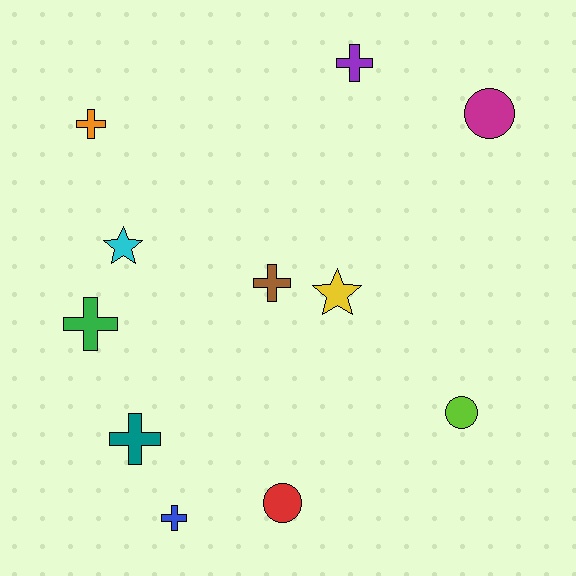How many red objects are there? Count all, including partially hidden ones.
There is 1 red object.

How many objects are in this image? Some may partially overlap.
There are 11 objects.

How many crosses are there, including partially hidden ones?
There are 6 crosses.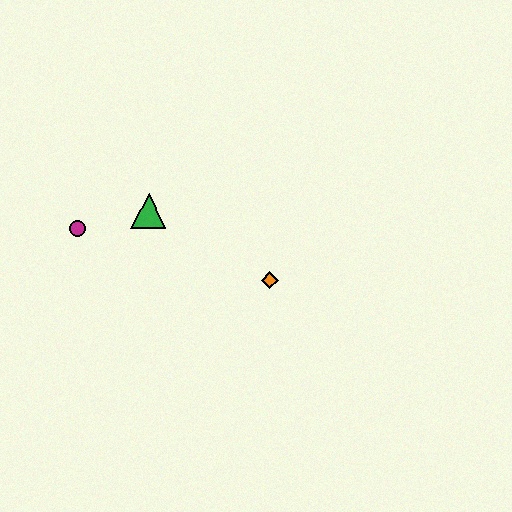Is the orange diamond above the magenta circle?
No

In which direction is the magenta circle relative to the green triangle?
The magenta circle is to the left of the green triangle.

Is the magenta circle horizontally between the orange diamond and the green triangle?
No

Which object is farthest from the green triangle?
The orange diamond is farthest from the green triangle.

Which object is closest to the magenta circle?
The green triangle is closest to the magenta circle.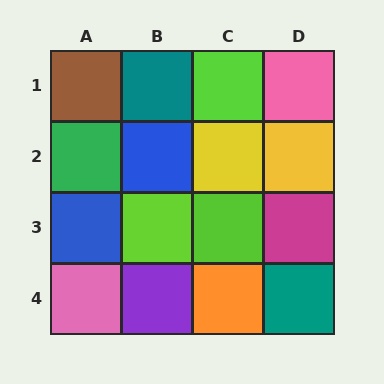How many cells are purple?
1 cell is purple.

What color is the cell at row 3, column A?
Blue.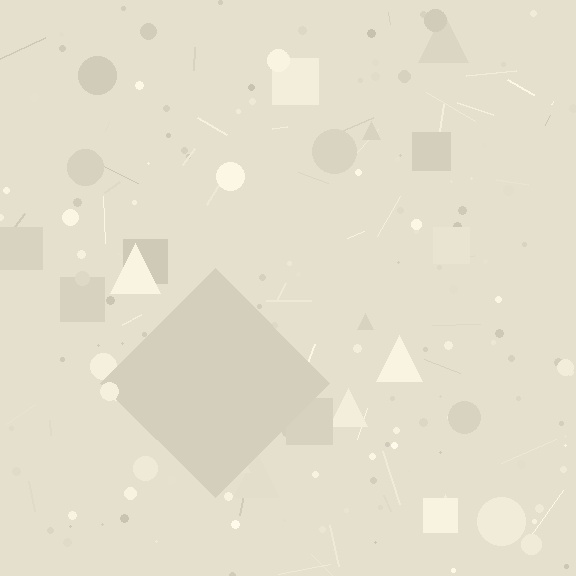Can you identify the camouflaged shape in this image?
The camouflaged shape is a diamond.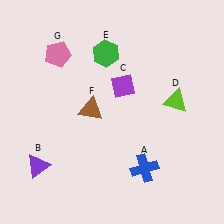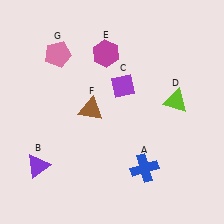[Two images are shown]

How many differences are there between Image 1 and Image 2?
There is 1 difference between the two images.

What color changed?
The hexagon (E) changed from green in Image 1 to magenta in Image 2.